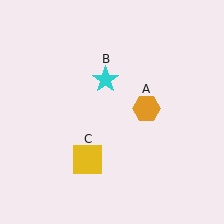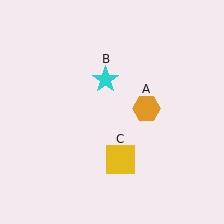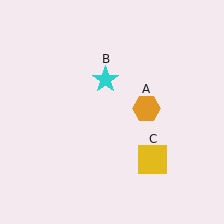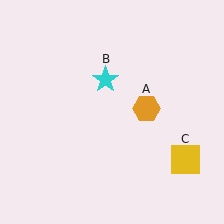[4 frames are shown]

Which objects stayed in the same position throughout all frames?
Orange hexagon (object A) and cyan star (object B) remained stationary.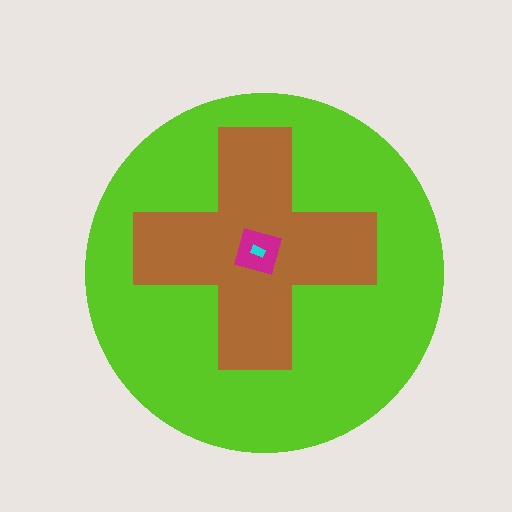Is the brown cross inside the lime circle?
Yes.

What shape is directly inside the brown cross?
The magenta diamond.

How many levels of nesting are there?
4.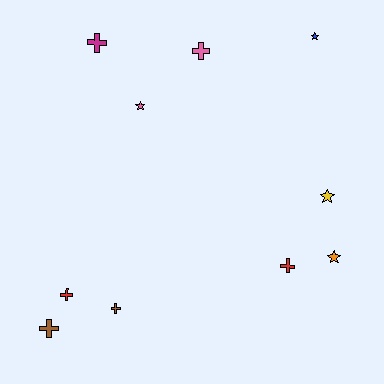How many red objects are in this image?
There are 2 red objects.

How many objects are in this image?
There are 10 objects.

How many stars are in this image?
There are 4 stars.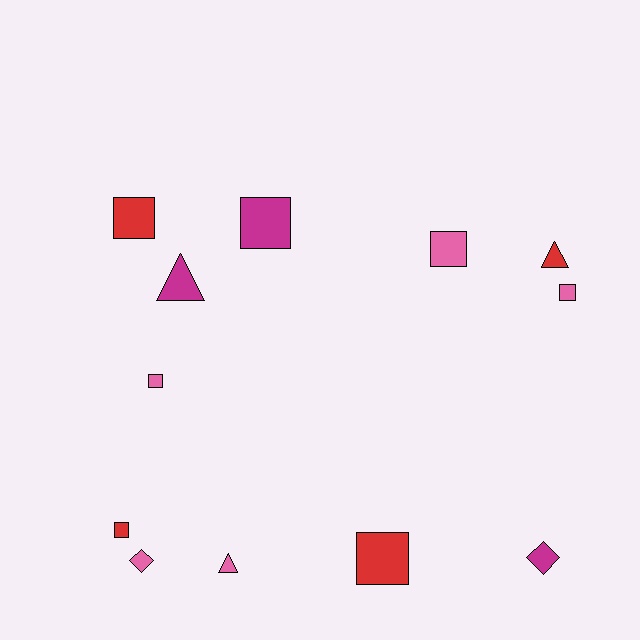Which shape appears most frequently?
Square, with 7 objects.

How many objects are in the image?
There are 12 objects.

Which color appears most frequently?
Pink, with 5 objects.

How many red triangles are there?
There is 1 red triangle.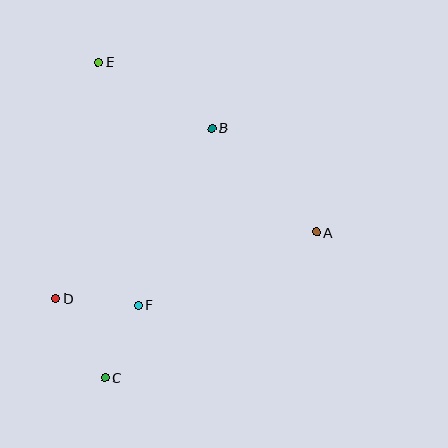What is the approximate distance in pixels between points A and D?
The distance between A and D is approximately 269 pixels.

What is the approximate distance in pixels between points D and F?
The distance between D and F is approximately 82 pixels.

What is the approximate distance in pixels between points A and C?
The distance between A and C is approximately 257 pixels.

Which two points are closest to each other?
Points C and F are closest to each other.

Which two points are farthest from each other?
Points C and E are farthest from each other.